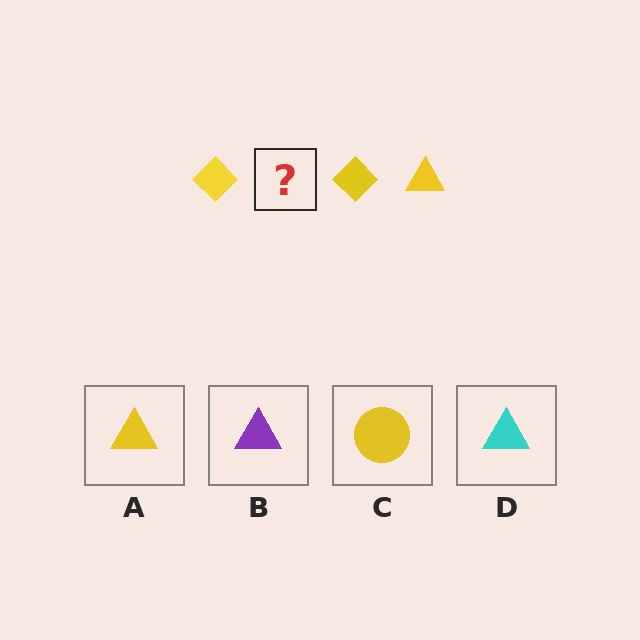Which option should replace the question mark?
Option A.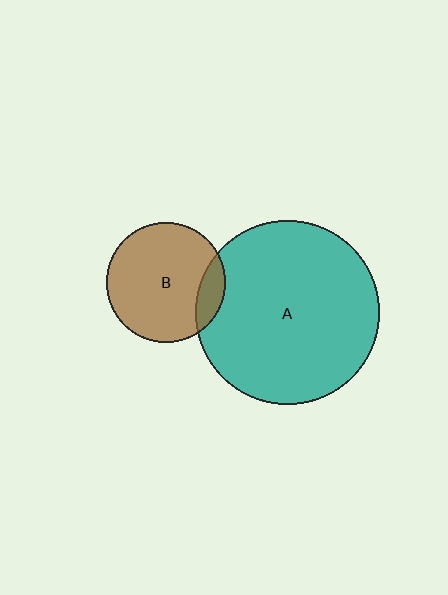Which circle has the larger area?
Circle A (teal).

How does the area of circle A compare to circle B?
Approximately 2.4 times.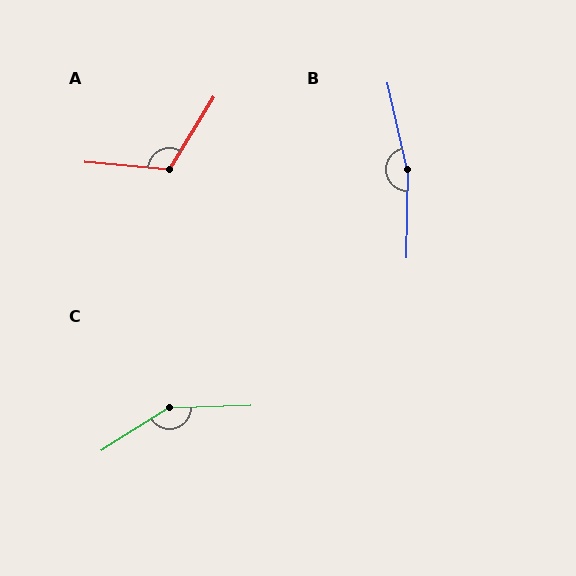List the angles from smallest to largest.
A (117°), C (150°), B (166°).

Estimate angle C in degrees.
Approximately 150 degrees.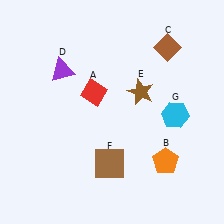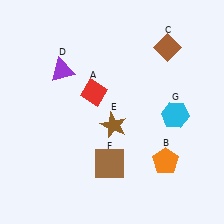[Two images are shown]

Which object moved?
The brown star (E) moved down.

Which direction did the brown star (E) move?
The brown star (E) moved down.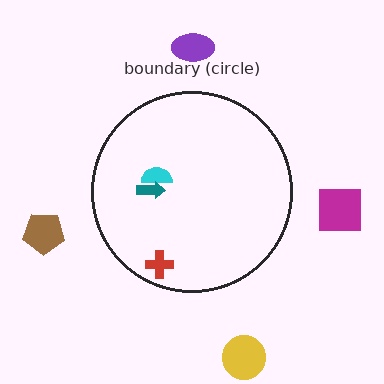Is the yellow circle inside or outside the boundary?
Outside.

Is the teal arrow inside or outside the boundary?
Inside.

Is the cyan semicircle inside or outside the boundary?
Inside.